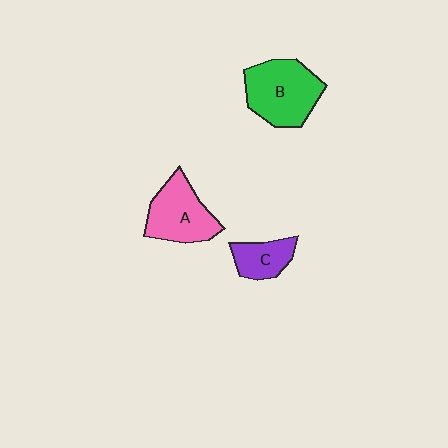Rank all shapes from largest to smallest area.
From largest to smallest: B (green), A (pink), C (purple).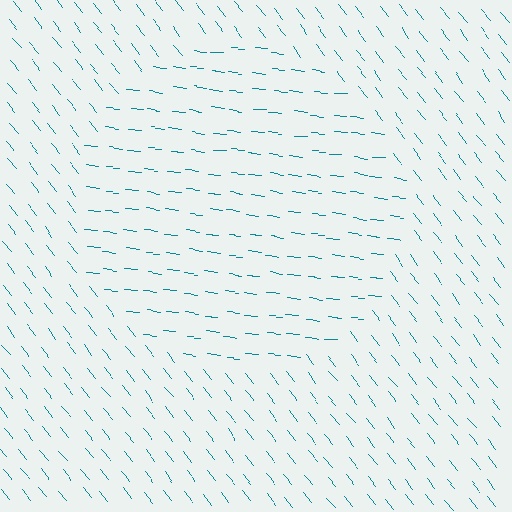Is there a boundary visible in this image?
Yes, there is a texture boundary formed by a change in line orientation.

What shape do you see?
I see a circle.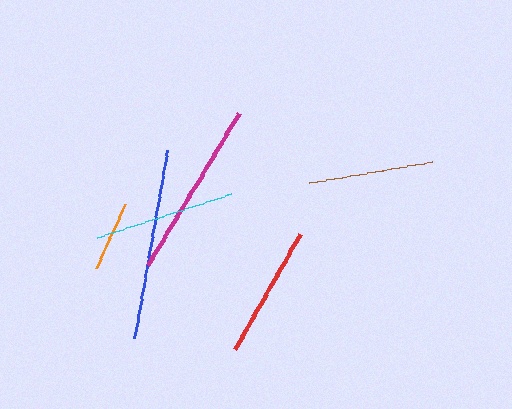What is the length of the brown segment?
The brown segment is approximately 125 pixels long.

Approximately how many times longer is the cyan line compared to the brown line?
The cyan line is approximately 1.1 times the length of the brown line.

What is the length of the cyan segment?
The cyan segment is approximately 141 pixels long.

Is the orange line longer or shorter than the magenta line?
The magenta line is longer than the orange line.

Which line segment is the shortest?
The orange line is the shortest at approximately 70 pixels.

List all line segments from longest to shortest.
From longest to shortest: blue, magenta, cyan, red, brown, orange.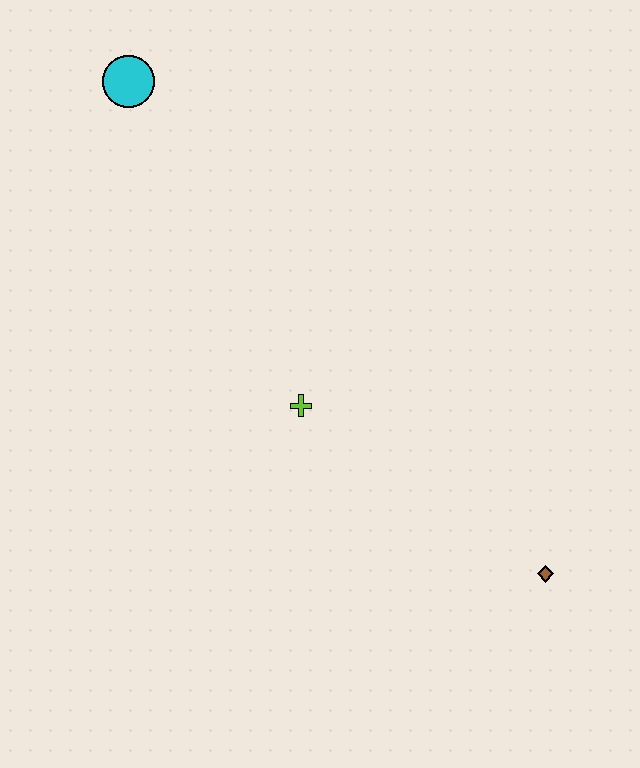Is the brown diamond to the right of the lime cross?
Yes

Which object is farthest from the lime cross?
The cyan circle is farthest from the lime cross.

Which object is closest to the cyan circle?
The lime cross is closest to the cyan circle.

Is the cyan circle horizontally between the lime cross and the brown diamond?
No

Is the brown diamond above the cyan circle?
No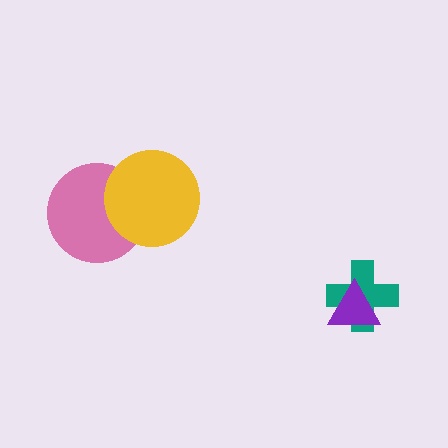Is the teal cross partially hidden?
Yes, it is partially covered by another shape.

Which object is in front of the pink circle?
The yellow circle is in front of the pink circle.